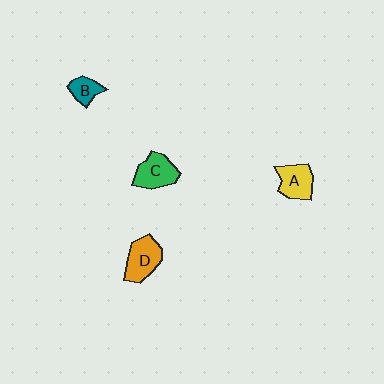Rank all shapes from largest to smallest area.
From largest to smallest: D (orange), C (green), A (yellow), B (teal).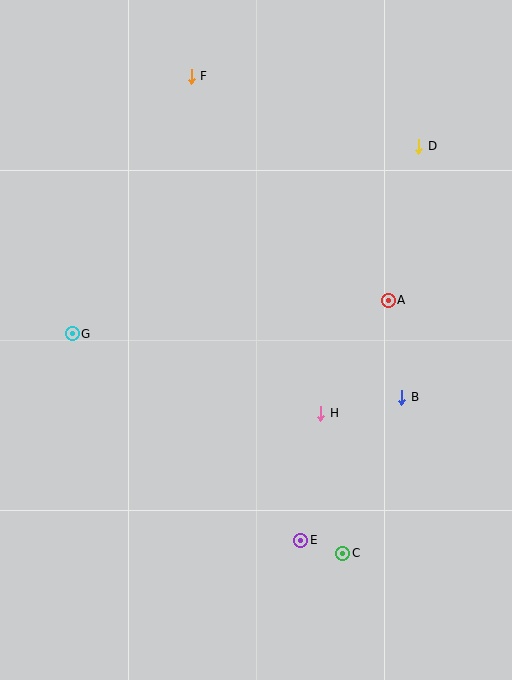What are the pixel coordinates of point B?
Point B is at (402, 397).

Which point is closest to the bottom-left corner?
Point E is closest to the bottom-left corner.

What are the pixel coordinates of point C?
Point C is at (343, 553).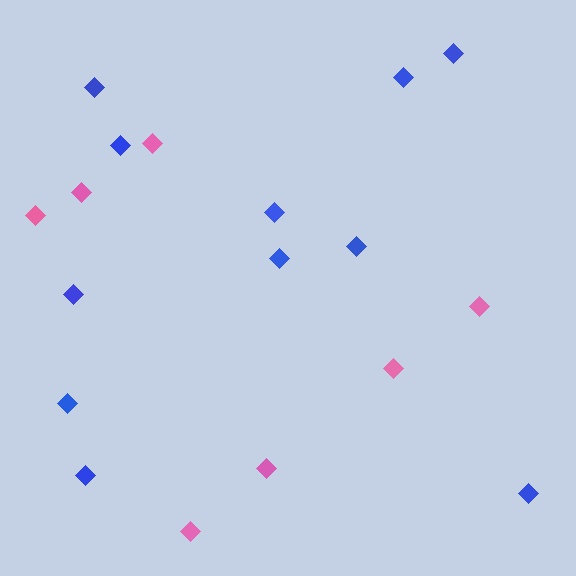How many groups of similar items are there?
There are 2 groups: one group of blue diamonds (11) and one group of pink diamonds (7).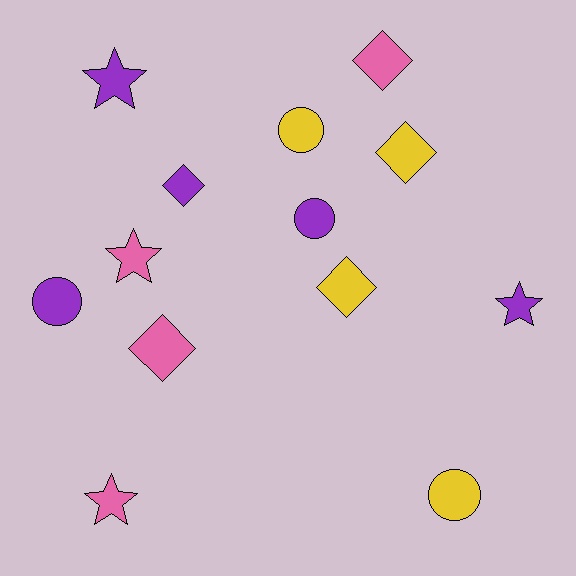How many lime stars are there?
There are no lime stars.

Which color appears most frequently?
Purple, with 5 objects.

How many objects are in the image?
There are 13 objects.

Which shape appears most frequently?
Diamond, with 5 objects.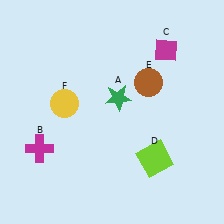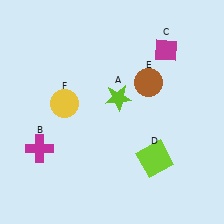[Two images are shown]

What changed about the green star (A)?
In Image 1, A is green. In Image 2, it changed to lime.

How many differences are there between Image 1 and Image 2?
There is 1 difference between the two images.